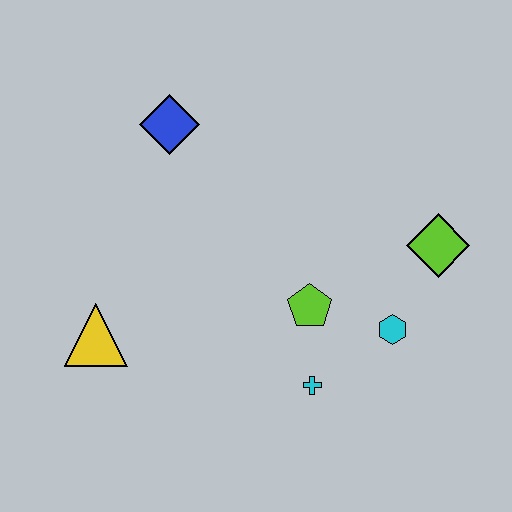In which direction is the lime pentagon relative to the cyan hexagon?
The lime pentagon is to the left of the cyan hexagon.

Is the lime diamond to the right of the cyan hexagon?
Yes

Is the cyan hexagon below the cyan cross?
No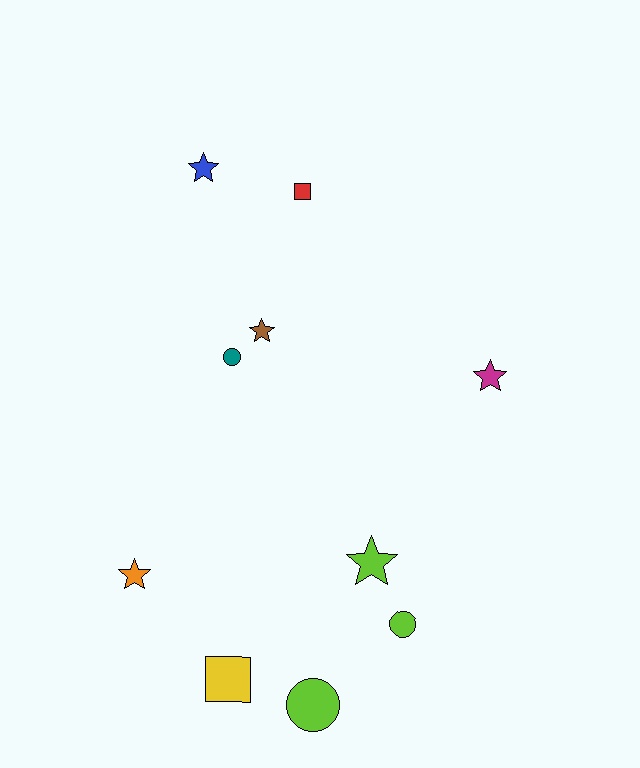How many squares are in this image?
There are 2 squares.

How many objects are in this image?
There are 10 objects.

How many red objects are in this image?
There is 1 red object.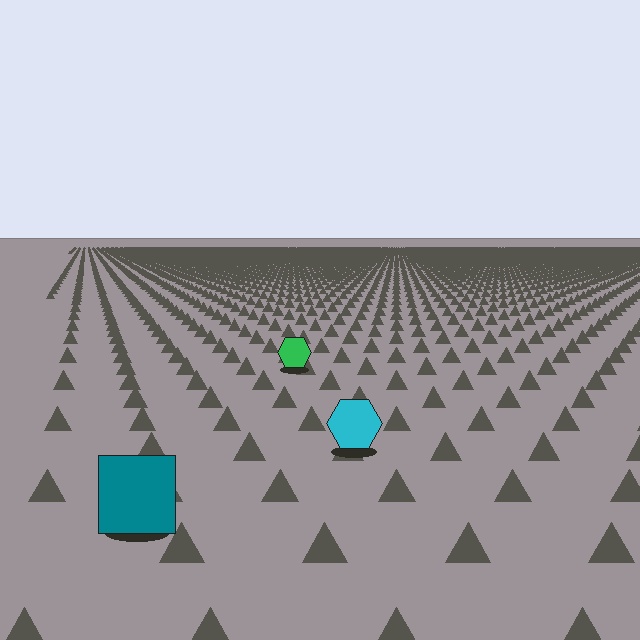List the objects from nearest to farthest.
From nearest to farthest: the teal square, the cyan hexagon, the green hexagon.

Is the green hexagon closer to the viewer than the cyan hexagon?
No. The cyan hexagon is closer — you can tell from the texture gradient: the ground texture is coarser near it.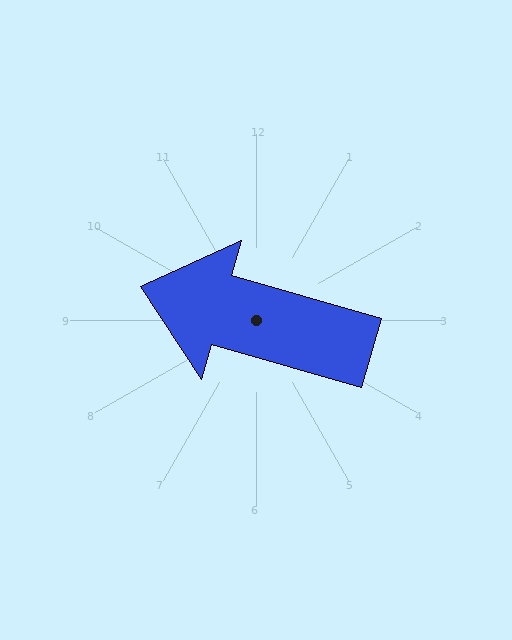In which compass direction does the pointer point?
West.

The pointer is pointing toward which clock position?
Roughly 10 o'clock.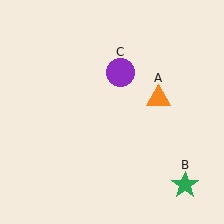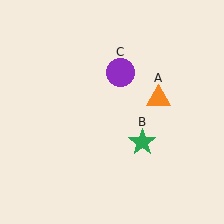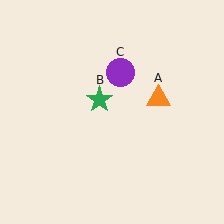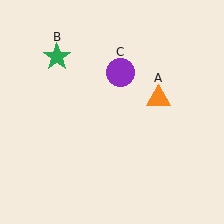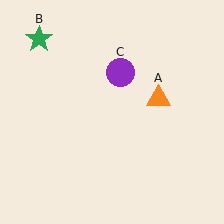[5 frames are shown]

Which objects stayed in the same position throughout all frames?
Orange triangle (object A) and purple circle (object C) remained stationary.